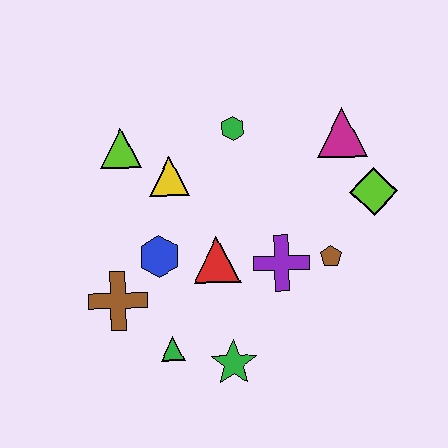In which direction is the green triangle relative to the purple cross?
The green triangle is to the left of the purple cross.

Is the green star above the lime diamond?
No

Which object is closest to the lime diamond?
The magenta triangle is closest to the lime diamond.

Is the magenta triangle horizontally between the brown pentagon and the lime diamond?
Yes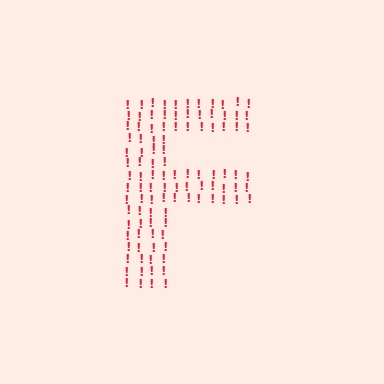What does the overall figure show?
The overall figure shows the letter F.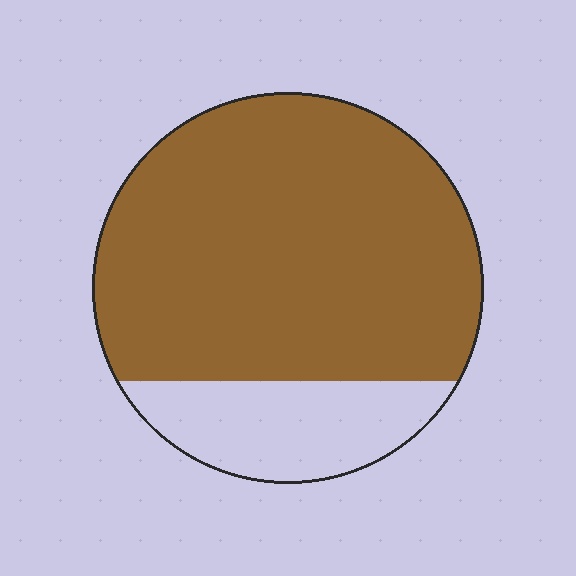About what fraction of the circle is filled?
About four fifths (4/5).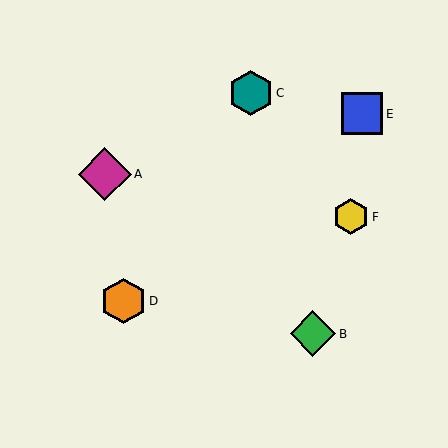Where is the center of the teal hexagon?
The center of the teal hexagon is at (251, 93).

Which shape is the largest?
The magenta diamond (labeled A) is the largest.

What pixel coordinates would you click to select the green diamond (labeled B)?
Click at (313, 334) to select the green diamond B.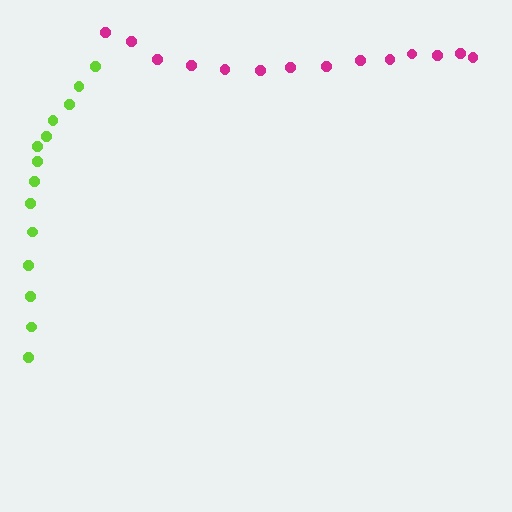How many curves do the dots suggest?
There are 2 distinct paths.